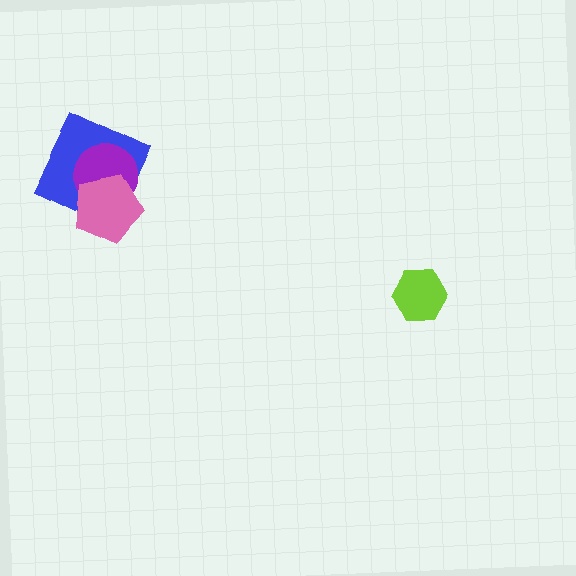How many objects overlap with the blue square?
2 objects overlap with the blue square.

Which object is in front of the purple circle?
The pink pentagon is in front of the purple circle.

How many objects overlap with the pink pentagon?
2 objects overlap with the pink pentagon.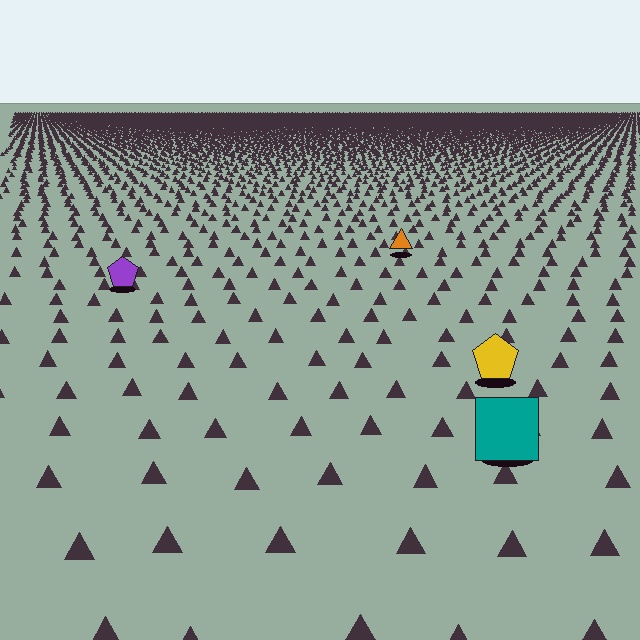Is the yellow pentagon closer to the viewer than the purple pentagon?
Yes. The yellow pentagon is closer — you can tell from the texture gradient: the ground texture is coarser near it.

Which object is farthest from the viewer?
The orange triangle is farthest from the viewer. It appears smaller and the ground texture around it is denser.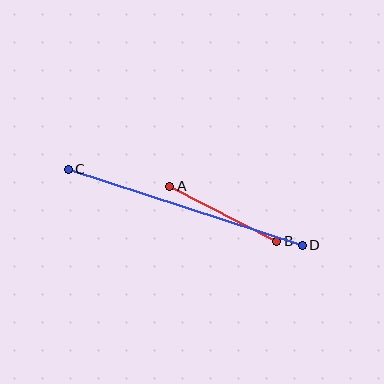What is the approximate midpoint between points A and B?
The midpoint is at approximately (223, 214) pixels.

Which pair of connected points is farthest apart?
Points C and D are farthest apart.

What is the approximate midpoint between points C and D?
The midpoint is at approximately (185, 207) pixels.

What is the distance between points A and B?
The distance is approximately 121 pixels.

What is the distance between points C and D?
The distance is approximately 246 pixels.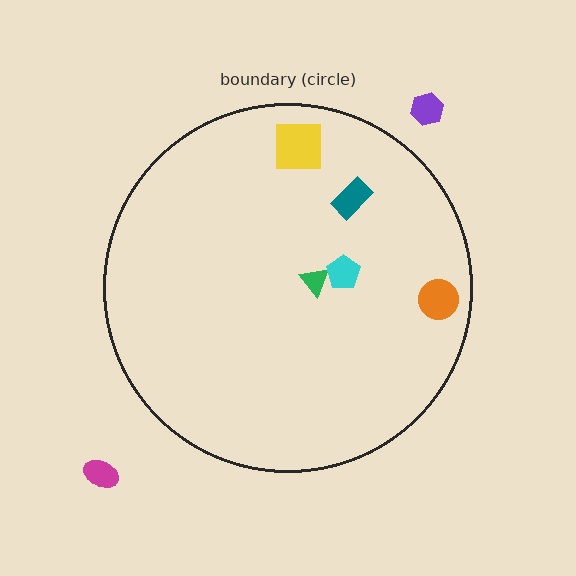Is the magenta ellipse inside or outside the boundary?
Outside.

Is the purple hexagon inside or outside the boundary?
Outside.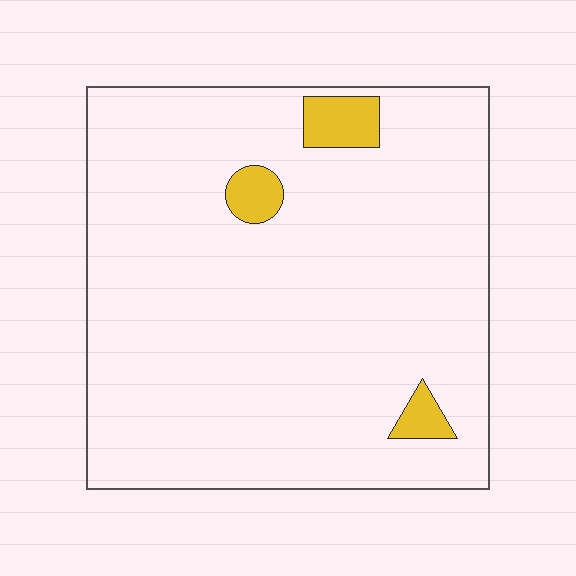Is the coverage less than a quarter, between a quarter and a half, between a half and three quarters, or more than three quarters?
Less than a quarter.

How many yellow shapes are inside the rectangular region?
3.